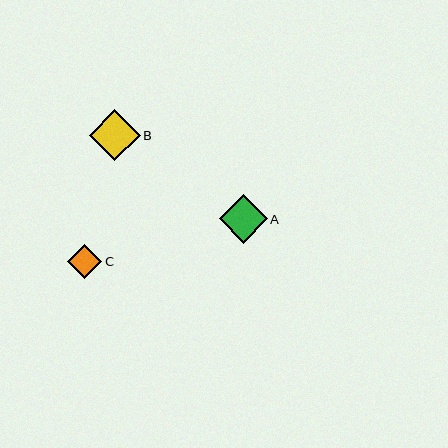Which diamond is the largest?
Diamond B is the largest with a size of approximately 51 pixels.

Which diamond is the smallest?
Diamond C is the smallest with a size of approximately 34 pixels.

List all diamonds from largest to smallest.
From largest to smallest: B, A, C.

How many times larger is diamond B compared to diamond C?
Diamond B is approximately 1.5 times the size of diamond C.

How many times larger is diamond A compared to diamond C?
Diamond A is approximately 1.4 times the size of diamond C.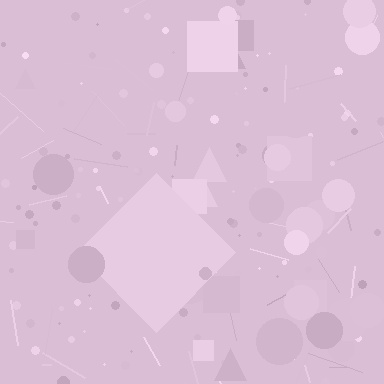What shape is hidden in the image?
A diamond is hidden in the image.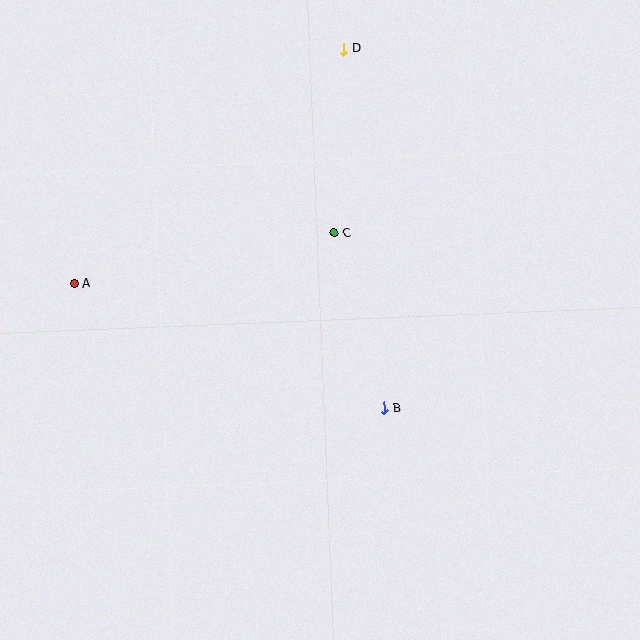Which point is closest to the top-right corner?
Point D is closest to the top-right corner.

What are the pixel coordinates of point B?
Point B is at (385, 408).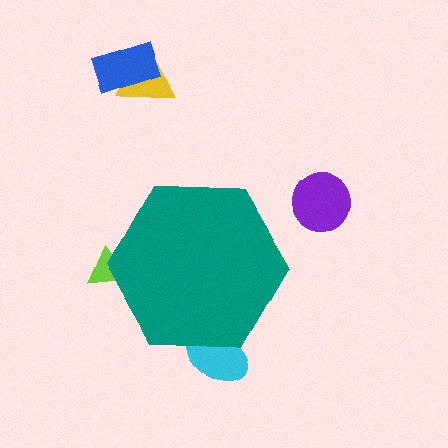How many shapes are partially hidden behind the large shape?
2 shapes are partially hidden.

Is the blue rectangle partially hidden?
No, the blue rectangle is fully visible.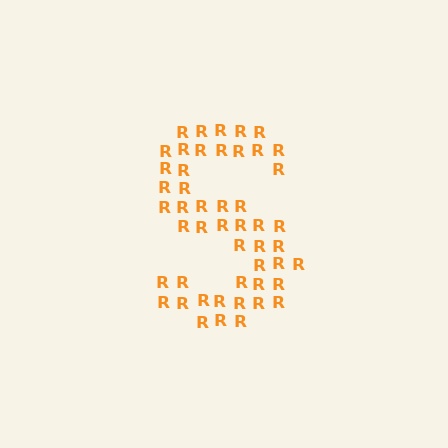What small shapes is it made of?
It is made of small letter R's.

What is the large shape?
The large shape is the letter S.